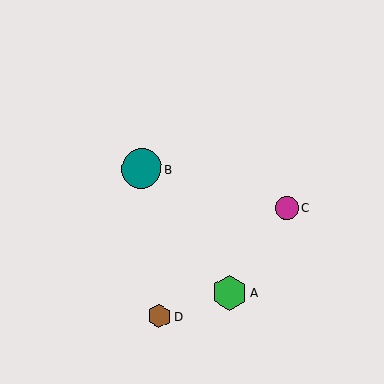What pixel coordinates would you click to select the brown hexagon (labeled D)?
Click at (159, 316) to select the brown hexagon D.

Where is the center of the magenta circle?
The center of the magenta circle is at (287, 208).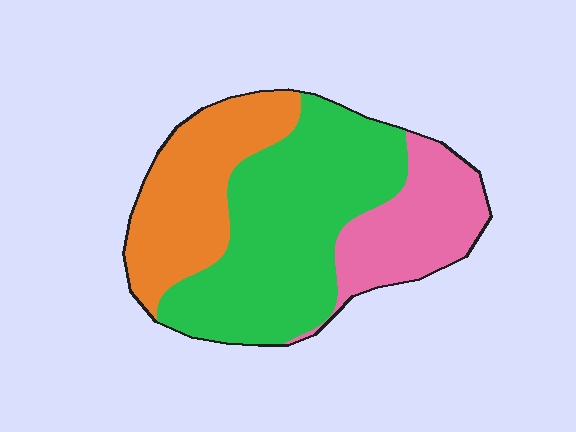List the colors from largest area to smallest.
From largest to smallest: green, orange, pink.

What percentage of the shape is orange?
Orange covers roughly 30% of the shape.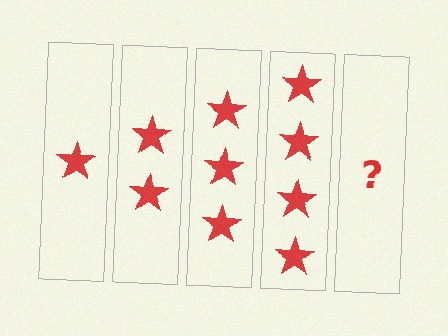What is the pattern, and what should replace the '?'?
The pattern is that each step adds one more star. The '?' should be 5 stars.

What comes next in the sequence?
The next element should be 5 stars.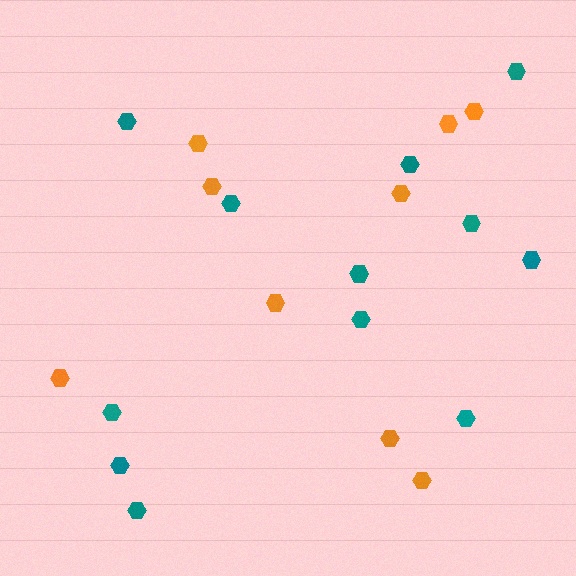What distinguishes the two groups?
There are 2 groups: one group of teal hexagons (12) and one group of orange hexagons (9).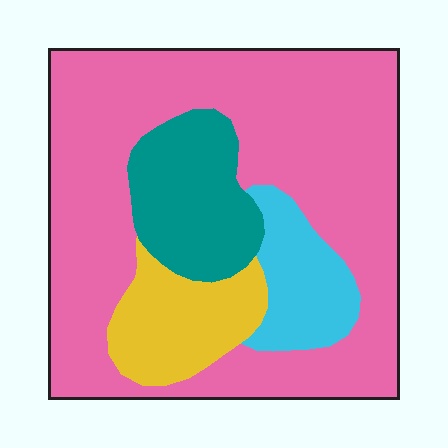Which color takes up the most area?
Pink, at roughly 65%.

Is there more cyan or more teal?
Teal.